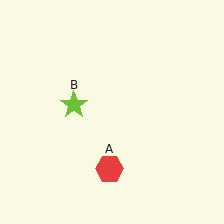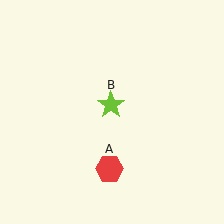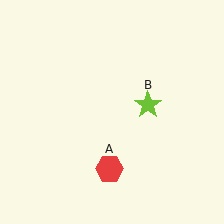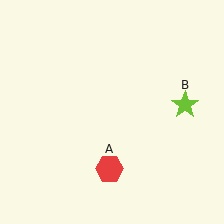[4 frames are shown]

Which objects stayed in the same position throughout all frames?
Red hexagon (object A) remained stationary.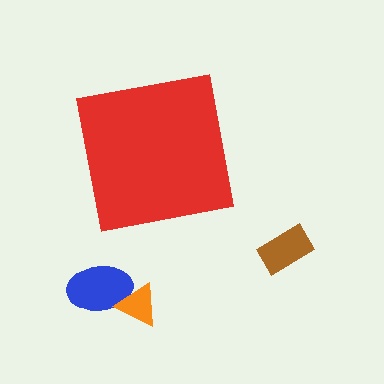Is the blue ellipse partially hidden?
No, the blue ellipse is fully visible.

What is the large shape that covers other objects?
A red square.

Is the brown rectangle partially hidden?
No, the brown rectangle is fully visible.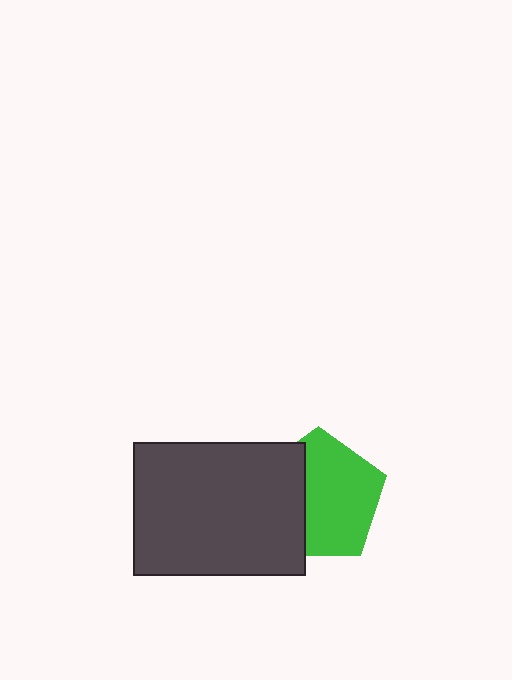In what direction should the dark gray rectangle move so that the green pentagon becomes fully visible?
The dark gray rectangle should move left. That is the shortest direction to clear the overlap and leave the green pentagon fully visible.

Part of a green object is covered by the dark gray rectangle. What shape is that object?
It is a pentagon.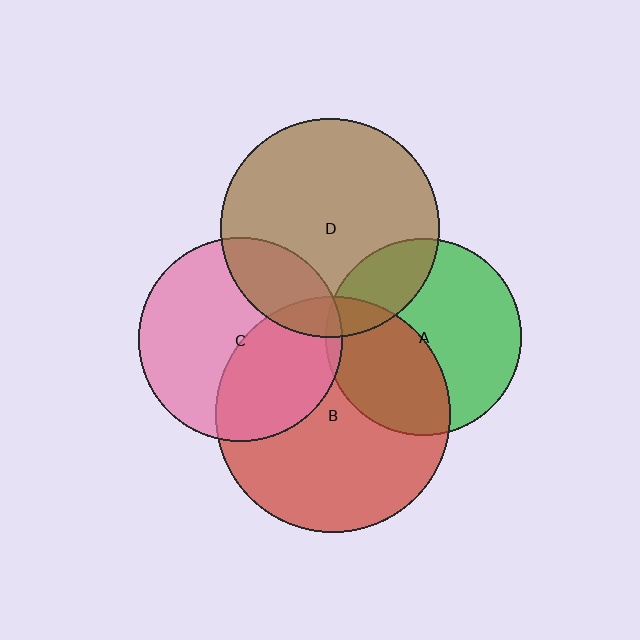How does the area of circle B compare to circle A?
Approximately 1.4 times.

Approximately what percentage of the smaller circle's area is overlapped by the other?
Approximately 10%.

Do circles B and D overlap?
Yes.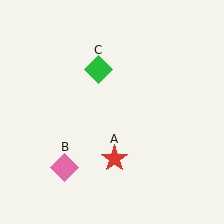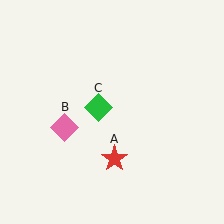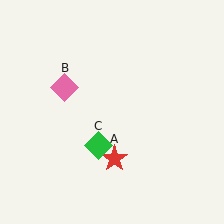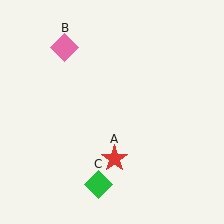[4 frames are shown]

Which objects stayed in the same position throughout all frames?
Red star (object A) remained stationary.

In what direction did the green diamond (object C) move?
The green diamond (object C) moved down.